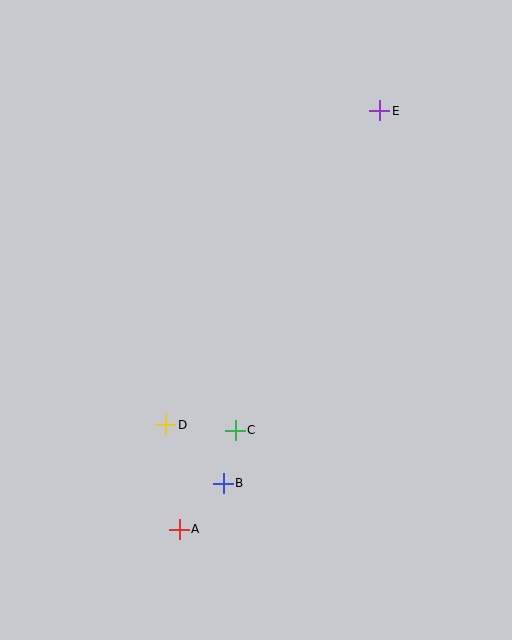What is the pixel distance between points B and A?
The distance between B and A is 63 pixels.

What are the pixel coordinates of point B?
Point B is at (223, 484).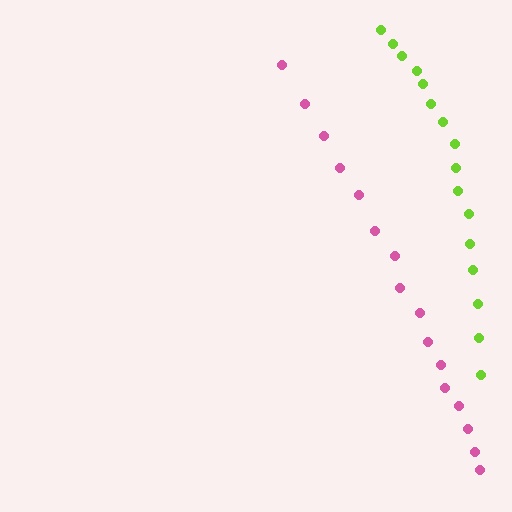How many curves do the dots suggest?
There are 2 distinct paths.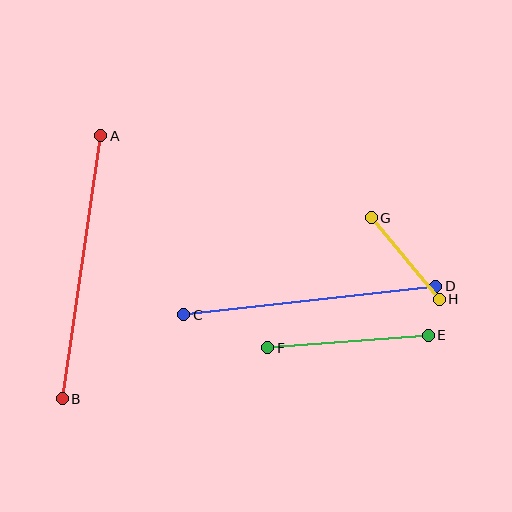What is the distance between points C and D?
The distance is approximately 254 pixels.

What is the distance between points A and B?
The distance is approximately 266 pixels.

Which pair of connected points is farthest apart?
Points A and B are farthest apart.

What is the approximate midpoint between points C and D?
The midpoint is at approximately (310, 301) pixels.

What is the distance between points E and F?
The distance is approximately 161 pixels.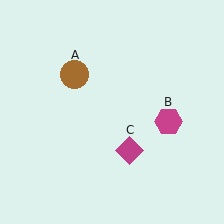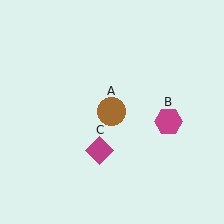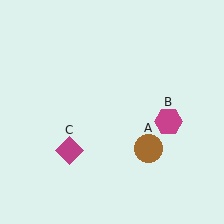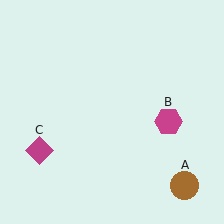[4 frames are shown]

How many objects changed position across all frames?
2 objects changed position: brown circle (object A), magenta diamond (object C).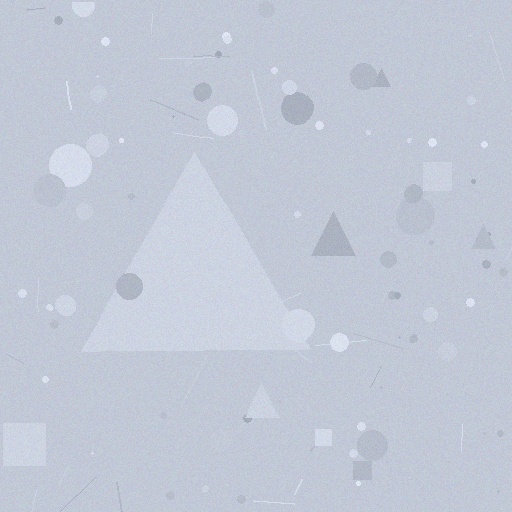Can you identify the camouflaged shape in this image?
The camouflaged shape is a triangle.